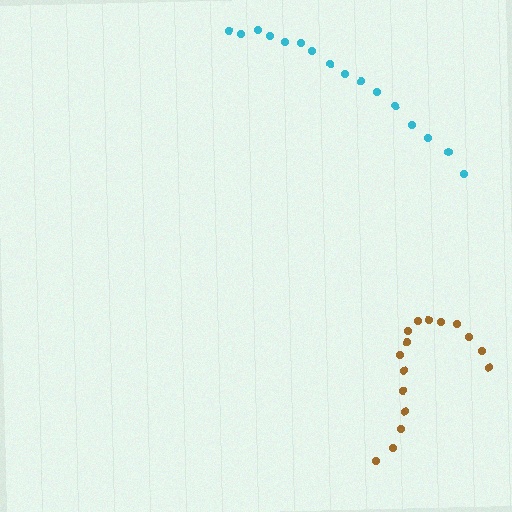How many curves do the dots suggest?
There are 2 distinct paths.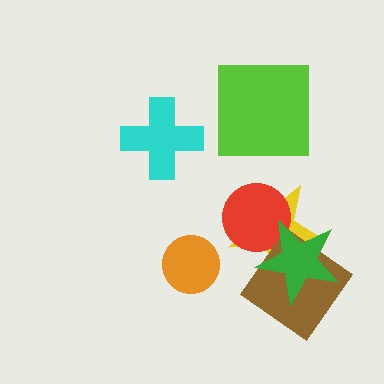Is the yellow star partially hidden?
Yes, it is partially covered by another shape.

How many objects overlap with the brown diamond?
2 objects overlap with the brown diamond.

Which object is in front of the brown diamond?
The green star is in front of the brown diamond.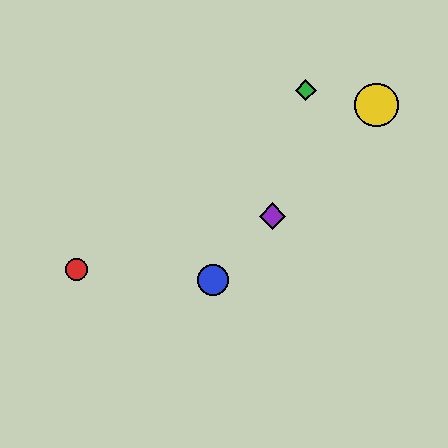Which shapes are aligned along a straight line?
The blue circle, the yellow circle, the purple diamond are aligned along a straight line.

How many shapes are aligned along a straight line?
3 shapes (the blue circle, the yellow circle, the purple diamond) are aligned along a straight line.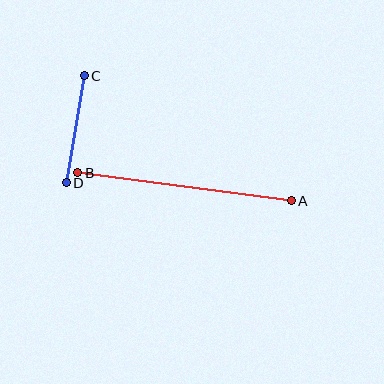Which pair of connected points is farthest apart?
Points A and B are farthest apart.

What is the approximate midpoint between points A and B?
The midpoint is at approximately (184, 187) pixels.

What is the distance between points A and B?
The distance is approximately 215 pixels.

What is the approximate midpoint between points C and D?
The midpoint is at approximately (75, 129) pixels.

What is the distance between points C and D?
The distance is approximately 108 pixels.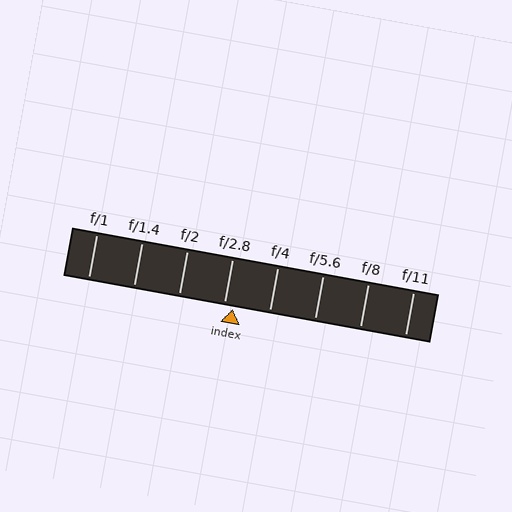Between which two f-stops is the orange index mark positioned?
The index mark is between f/2.8 and f/4.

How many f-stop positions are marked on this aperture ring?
There are 8 f-stop positions marked.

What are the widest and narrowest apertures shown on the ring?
The widest aperture shown is f/1 and the narrowest is f/11.